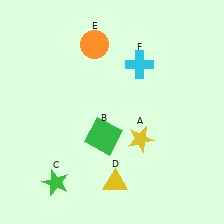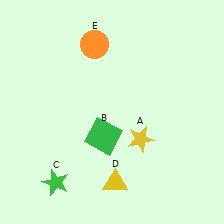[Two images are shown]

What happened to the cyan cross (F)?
The cyan cross (F) was removed in Image 2. It was in the top-right area of Image 1.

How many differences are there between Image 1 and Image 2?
There is 1 difference between the two images.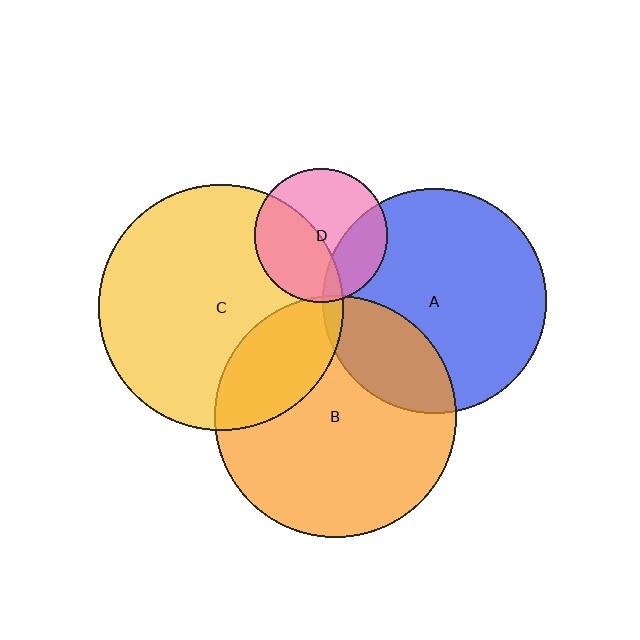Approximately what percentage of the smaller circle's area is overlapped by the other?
Approximately 25%.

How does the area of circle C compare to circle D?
Approximately 3.4 times.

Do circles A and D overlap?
Yes.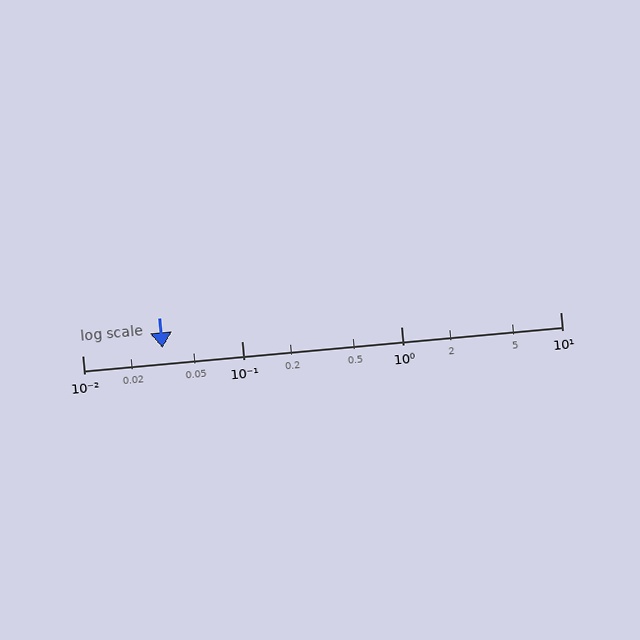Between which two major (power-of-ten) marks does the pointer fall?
The pointer is between 0.01 and 0.1.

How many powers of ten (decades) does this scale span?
The scale spans 3 decades, from 0.01 to 10.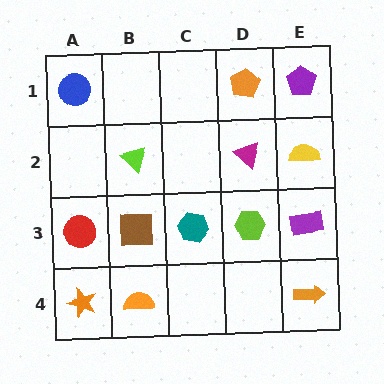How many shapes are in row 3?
5 shapes.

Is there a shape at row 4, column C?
No, that cell is empty.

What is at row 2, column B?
A lime triangle.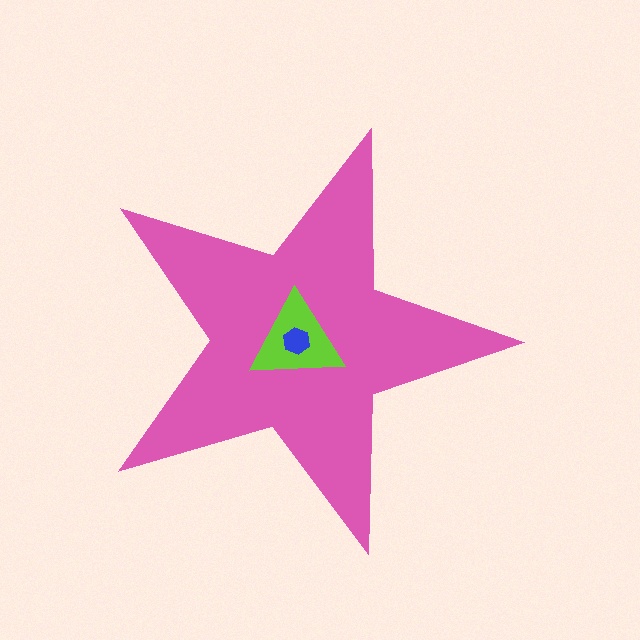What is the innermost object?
The blue hexagon.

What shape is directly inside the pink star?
The lime triangle.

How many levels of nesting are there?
3.